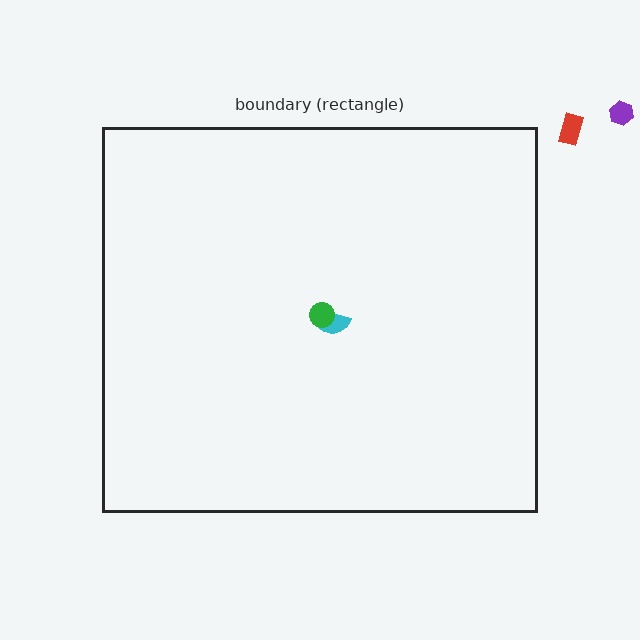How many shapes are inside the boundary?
2 inside, 2 outside.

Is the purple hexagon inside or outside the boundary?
Outside.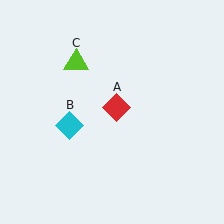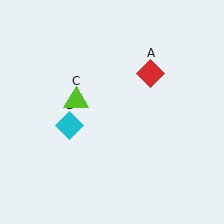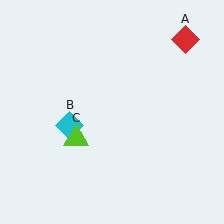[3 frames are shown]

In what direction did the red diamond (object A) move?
The red diamond (object A) moved up and to the right.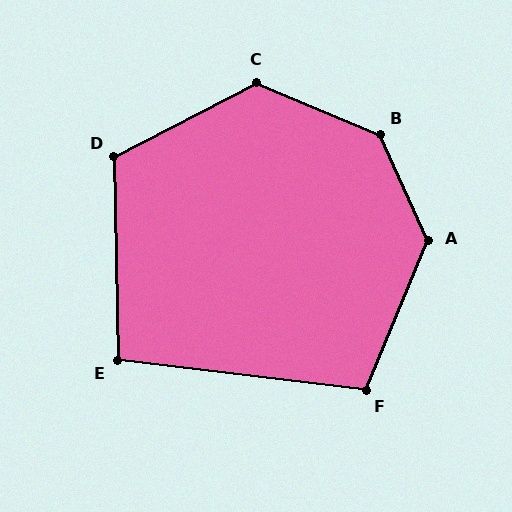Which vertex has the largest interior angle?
B, at approximately 138 degrees.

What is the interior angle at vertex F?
Approximately 106 degrees (obtuse).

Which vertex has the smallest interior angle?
E, at approximately 98 degrees.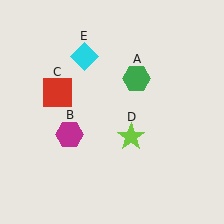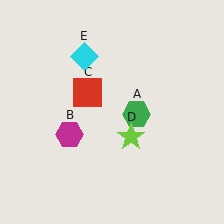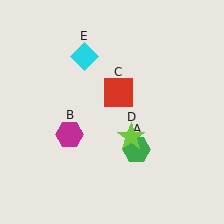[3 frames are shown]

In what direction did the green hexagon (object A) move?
The green hexagon (object A) moved down.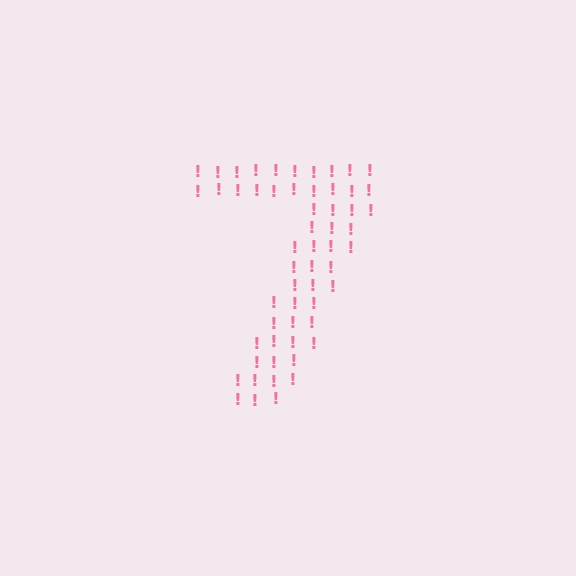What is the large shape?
The large shape is the digit 7.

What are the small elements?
The small elements are exclamation marks.